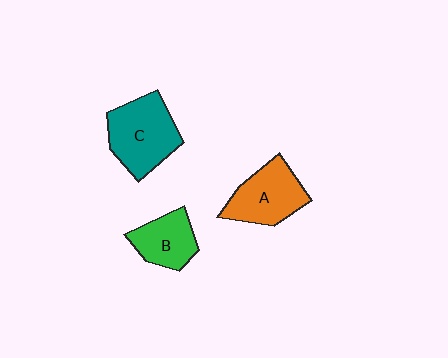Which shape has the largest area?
Shape C (teal).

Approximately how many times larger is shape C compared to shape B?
Approximately 1.5 times.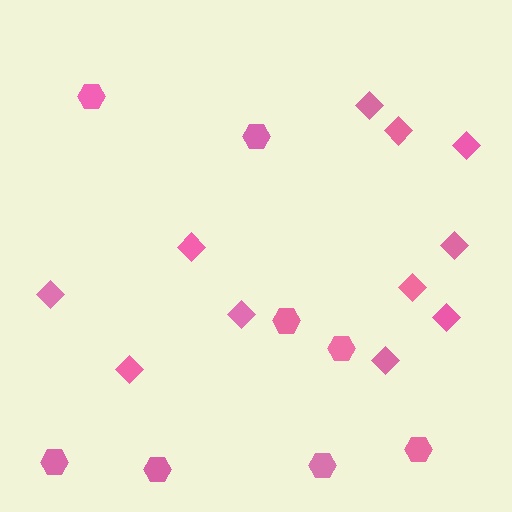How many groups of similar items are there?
There are 2 groups: one group of hexagons (8) and one group of diamonds (11).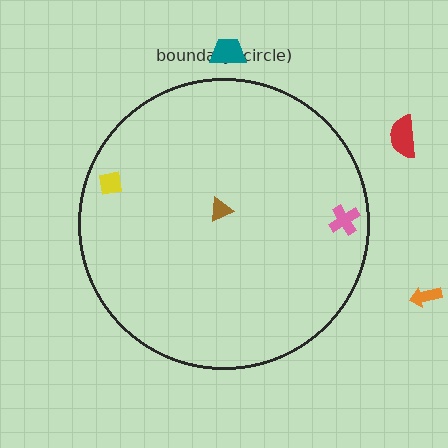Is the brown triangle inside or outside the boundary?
Inside.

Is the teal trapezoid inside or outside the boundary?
Outside.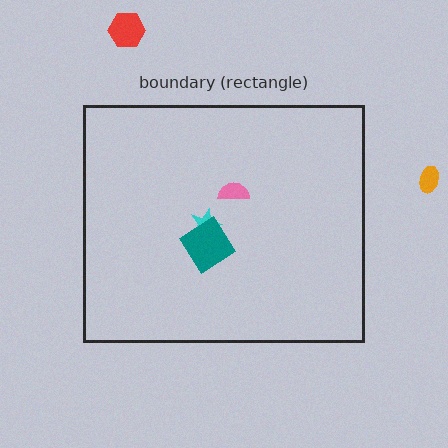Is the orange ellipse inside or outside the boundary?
Outside.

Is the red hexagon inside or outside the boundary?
Outside.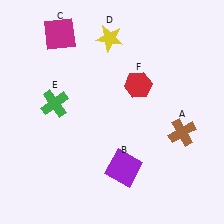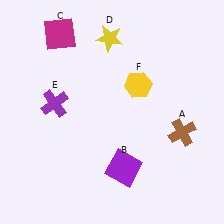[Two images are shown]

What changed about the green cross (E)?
In Image 1, E is green. In Image 2, it changed to purple.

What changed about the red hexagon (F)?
In Image 1, F is red. In Image 2, it changed to yellow.